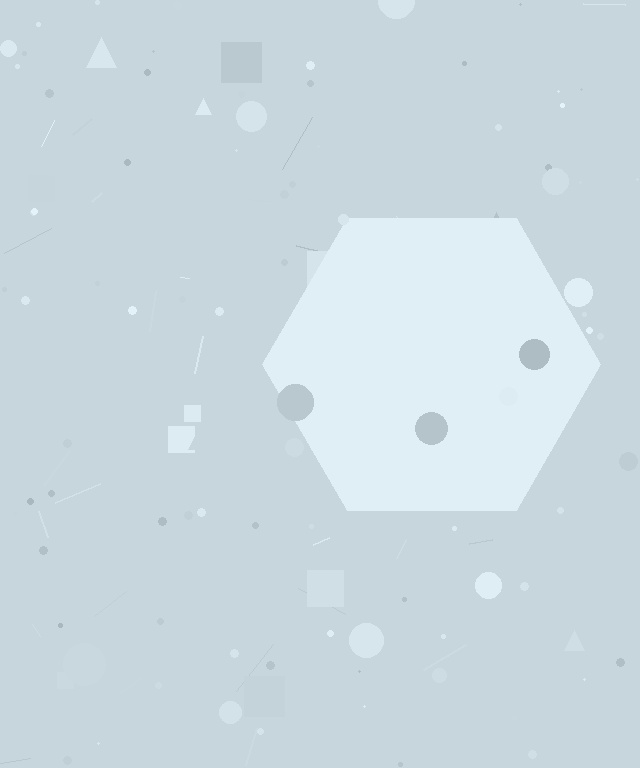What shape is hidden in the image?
A hexagon is hidden in the image.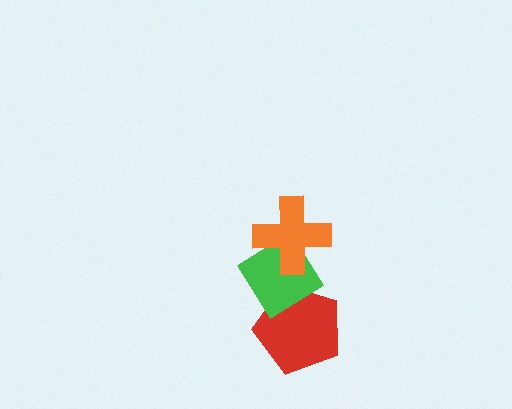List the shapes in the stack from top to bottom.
From top to bottom: the orange cross, the green diamond, the red pentagon.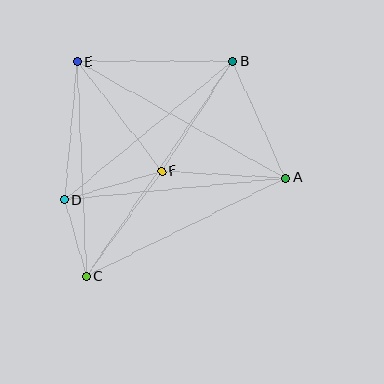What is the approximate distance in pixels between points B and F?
The distance between B and F is approximately 131 pixels.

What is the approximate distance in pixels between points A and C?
The distance between A and C is approximately 222 pixels.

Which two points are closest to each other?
Points C and D are closest to each other.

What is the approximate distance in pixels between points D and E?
The distance between D and E is approximately 139 pixels.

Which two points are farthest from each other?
Points B and C are farthest from each other.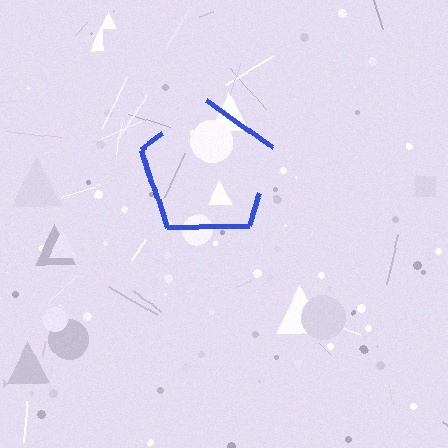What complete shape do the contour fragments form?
The contour fragments form a pentagon.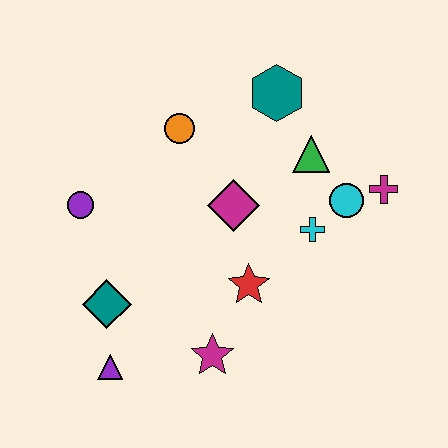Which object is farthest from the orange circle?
The purple triangle is farthest from the orange circle.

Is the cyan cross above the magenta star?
Yes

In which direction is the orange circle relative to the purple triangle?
The orange circle is above the purple triangle.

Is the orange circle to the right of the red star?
No